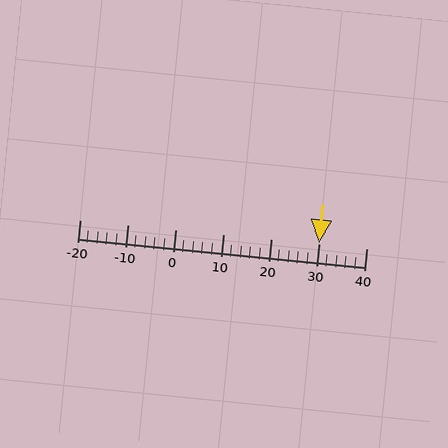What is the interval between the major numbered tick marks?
The major tick marks are spaced 10 units apart.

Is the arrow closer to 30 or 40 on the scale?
The arrow is closer to 30.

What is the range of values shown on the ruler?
The ruler shows values from -20 to 40.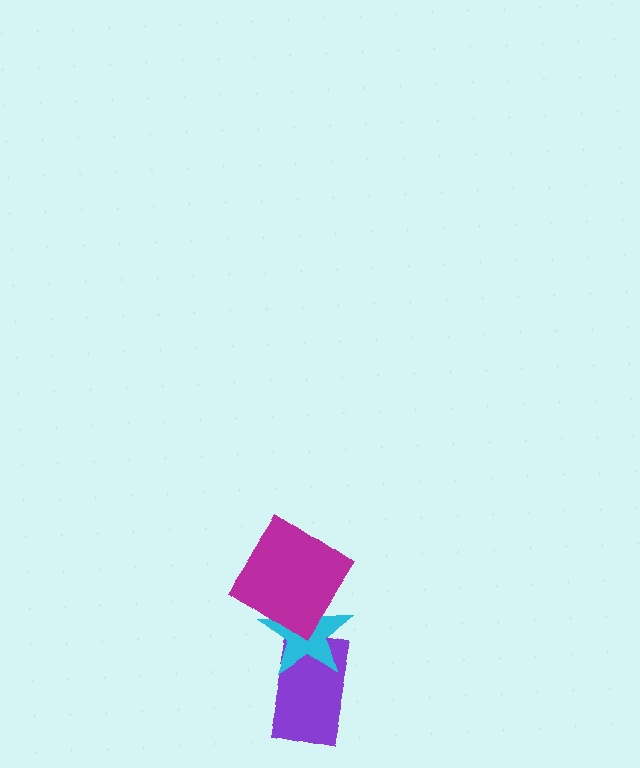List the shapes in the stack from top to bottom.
From top to bottom: the magenta diamond, the cyan star, the purple rectangle.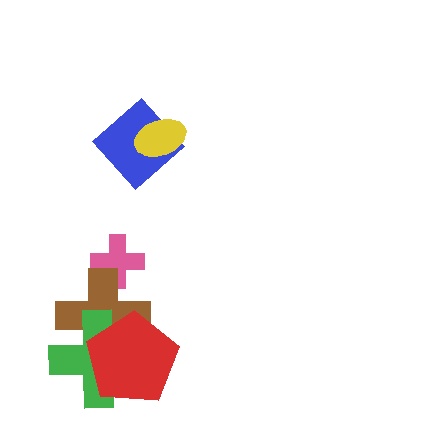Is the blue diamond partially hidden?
Yes, it is partially covered by another shape.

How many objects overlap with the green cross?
2 objects overlap with the green cross.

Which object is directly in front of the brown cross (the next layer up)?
The green cross is directly in front of the brown cross.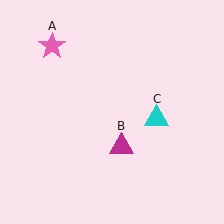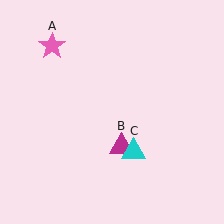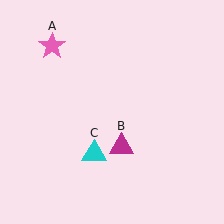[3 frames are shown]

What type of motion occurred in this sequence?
The cyan triangle (object C) rotated clockwise around the center of the scene.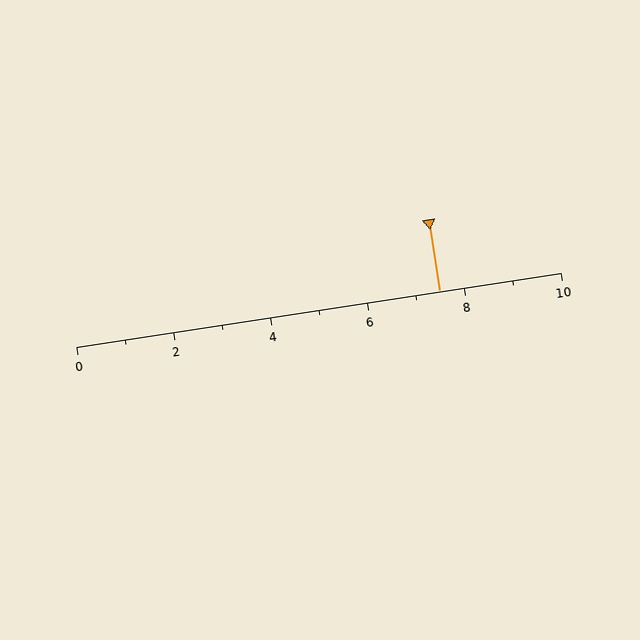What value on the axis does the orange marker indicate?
The marker indicates approximately 7.5.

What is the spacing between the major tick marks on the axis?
The major ticks are spaced 2 apart.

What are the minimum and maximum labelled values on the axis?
The axis runs from 0 to 10.